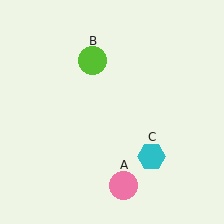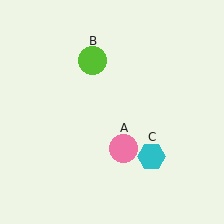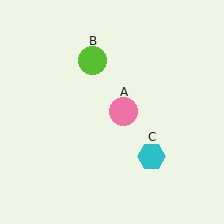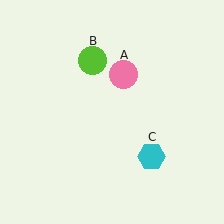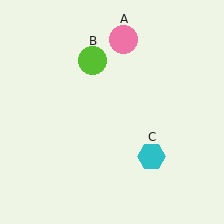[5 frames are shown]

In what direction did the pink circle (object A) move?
The pink circle (object A) moved up.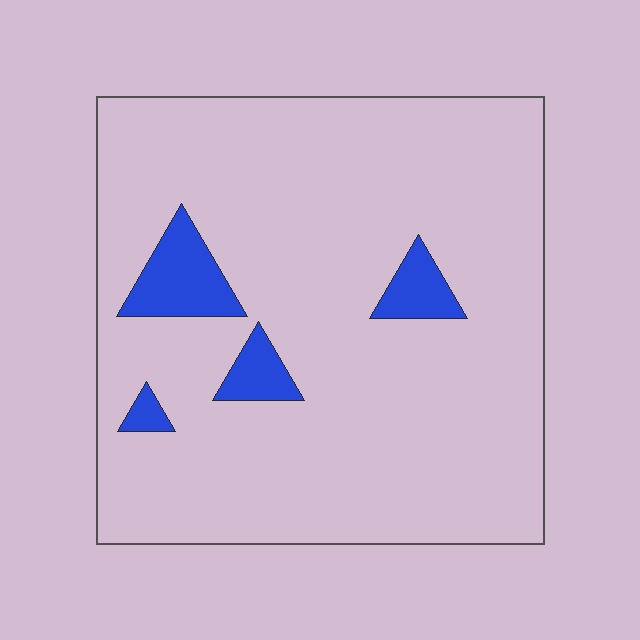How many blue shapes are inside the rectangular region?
4.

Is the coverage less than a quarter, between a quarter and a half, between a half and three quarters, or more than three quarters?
Less than a quarter.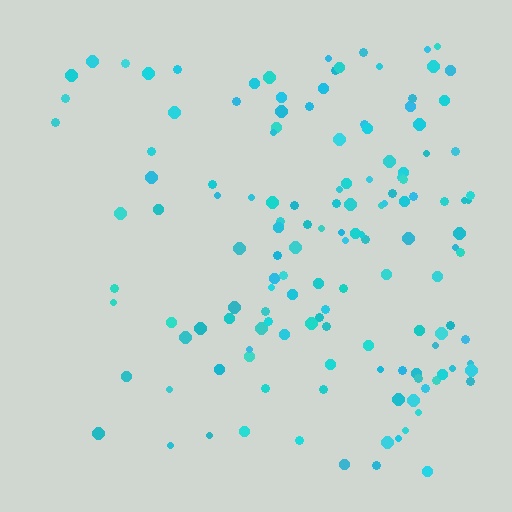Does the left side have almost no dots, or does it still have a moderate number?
Still a moderate number, just noticeably fewer than the right.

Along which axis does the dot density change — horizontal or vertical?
Horizontal.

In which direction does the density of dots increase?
From left to right, with the right side densest.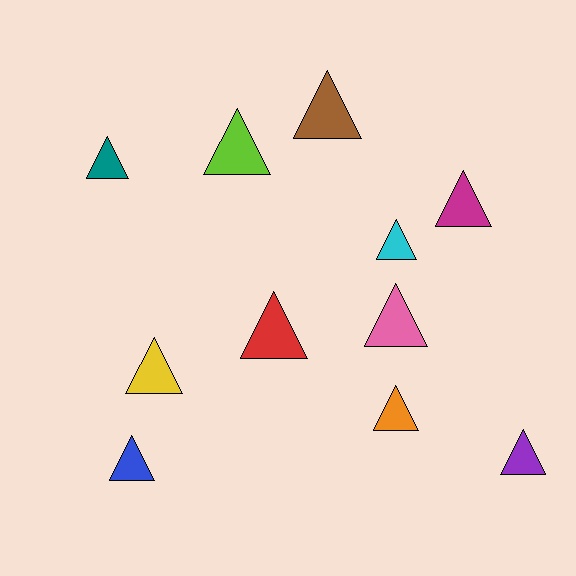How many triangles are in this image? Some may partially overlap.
There are 11 triangles.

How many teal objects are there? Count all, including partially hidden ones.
There is 1 teal object.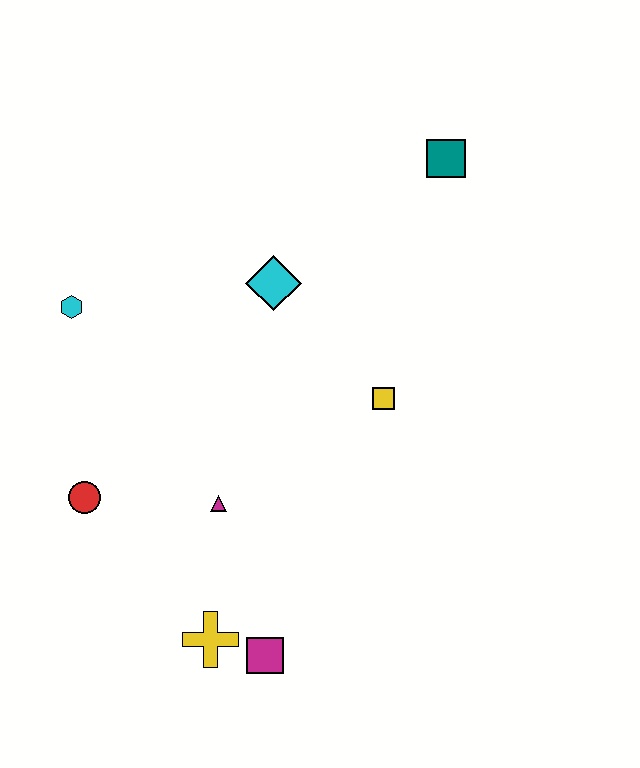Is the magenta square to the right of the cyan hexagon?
Yes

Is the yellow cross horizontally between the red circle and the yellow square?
Yes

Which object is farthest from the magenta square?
The teal square is farthest from the magenta square.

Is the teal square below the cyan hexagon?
No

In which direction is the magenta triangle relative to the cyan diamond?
The magenta triangle is below the cyan diamond.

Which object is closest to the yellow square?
The cyan diamond is closest to the yellow square.